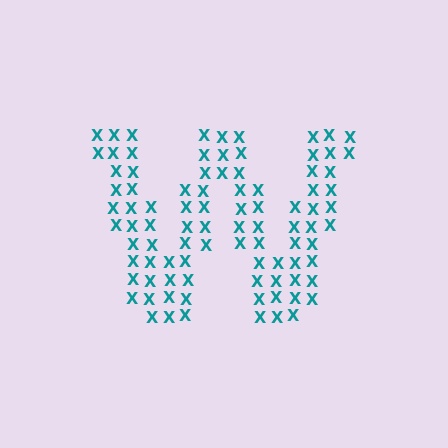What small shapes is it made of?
It is made of small letter X's.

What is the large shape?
The large shape is the letter W.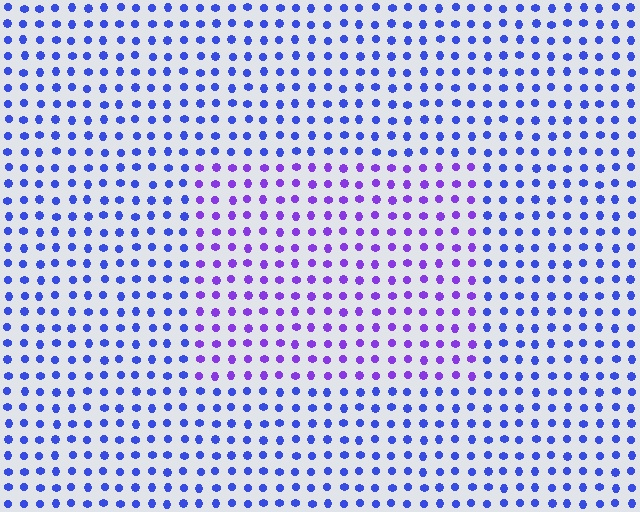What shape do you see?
I see a rectangle.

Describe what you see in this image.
The image is filled with small blue elements in a uniform arrangement. A rectangle-shaped region is visible where the elements are tinted to a slightly different hue, forming a subtle color boundary.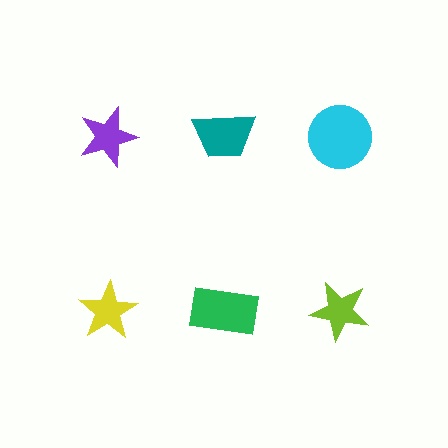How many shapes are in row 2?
3 shapes.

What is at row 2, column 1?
A yellow star.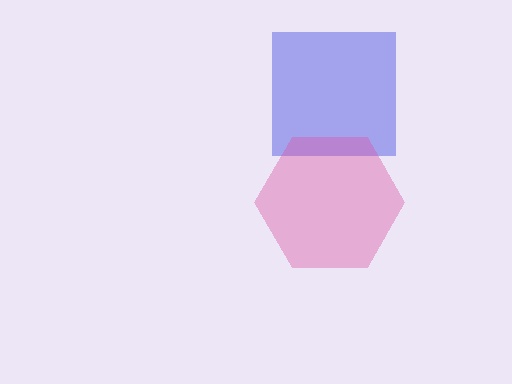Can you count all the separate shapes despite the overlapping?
Yes, there are 2 separate shapes.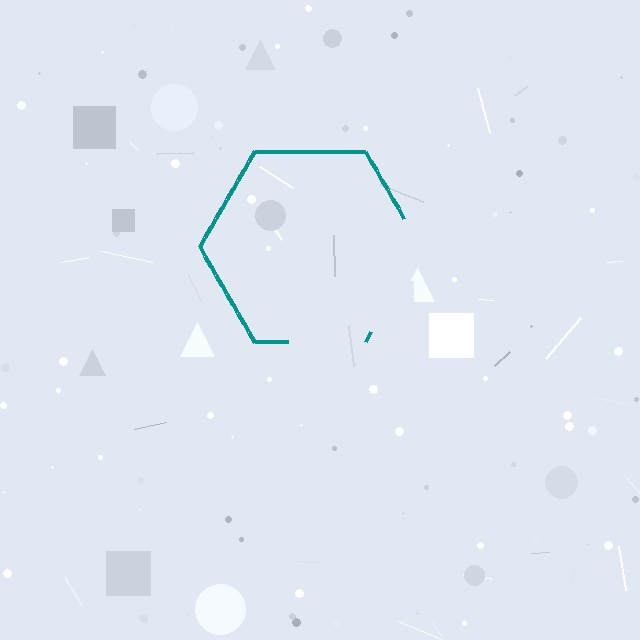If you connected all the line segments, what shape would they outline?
They would outline a hexagon.